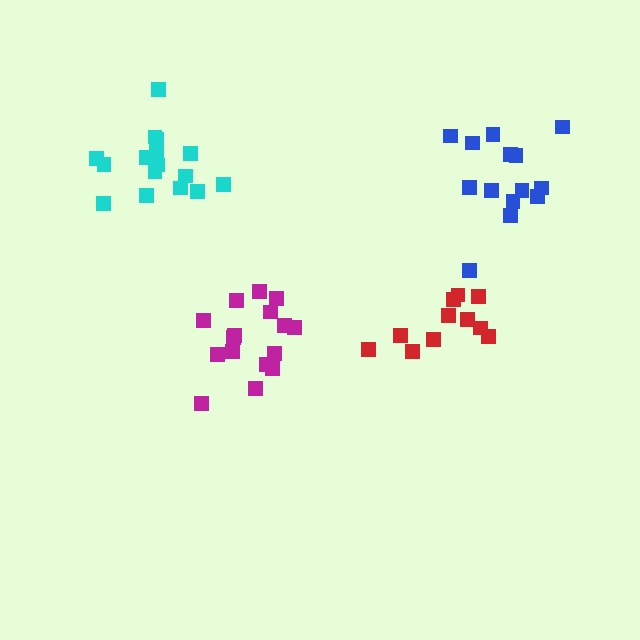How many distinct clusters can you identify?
There are 4 distinct clusters.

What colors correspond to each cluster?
The clusters are colored: cyan, blue, magenta, red.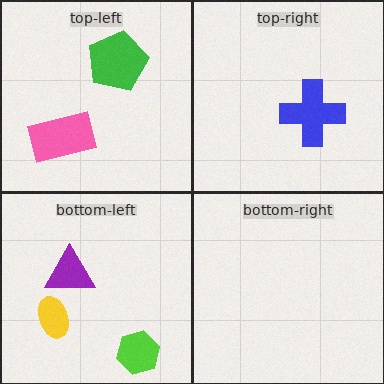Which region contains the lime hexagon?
The bottom-left region.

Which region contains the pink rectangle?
The top-left region.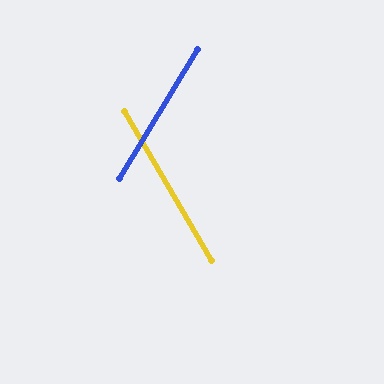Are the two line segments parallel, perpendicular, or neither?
Neither parallel nor perpendicular — they differ by about 61°.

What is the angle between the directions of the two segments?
Approximately 61 degrees.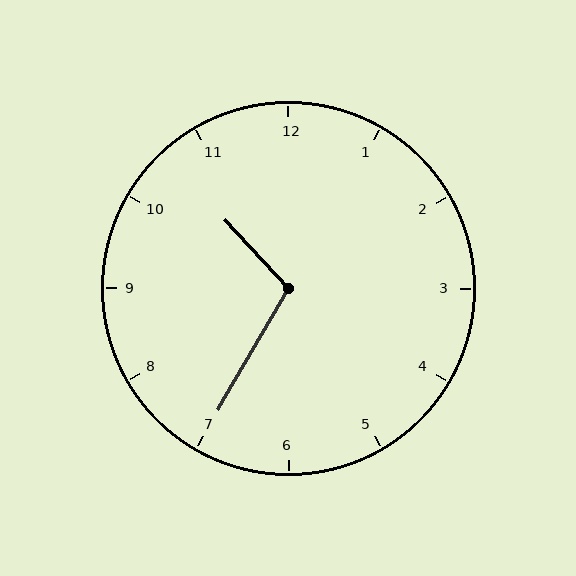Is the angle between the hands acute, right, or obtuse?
It is obtuse.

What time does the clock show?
10:35.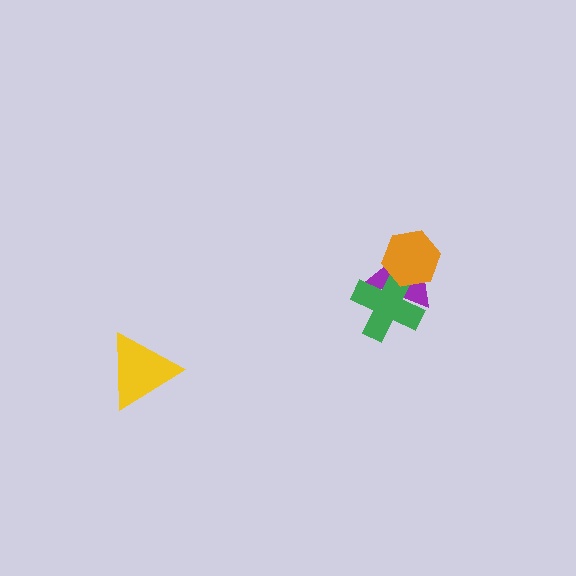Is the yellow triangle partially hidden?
No, no other shape covers it.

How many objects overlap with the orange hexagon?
2 objects overlap with the orange hexagon.